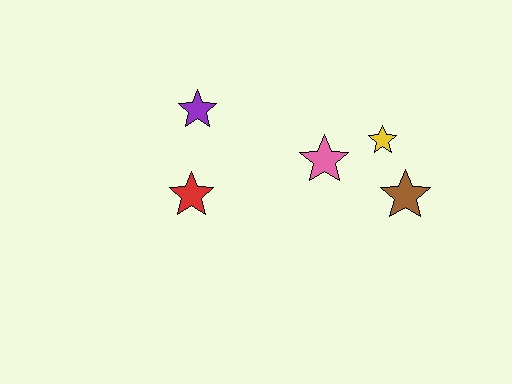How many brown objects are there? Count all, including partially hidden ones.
There is 1 brown object.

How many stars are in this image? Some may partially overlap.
There are 5 stars.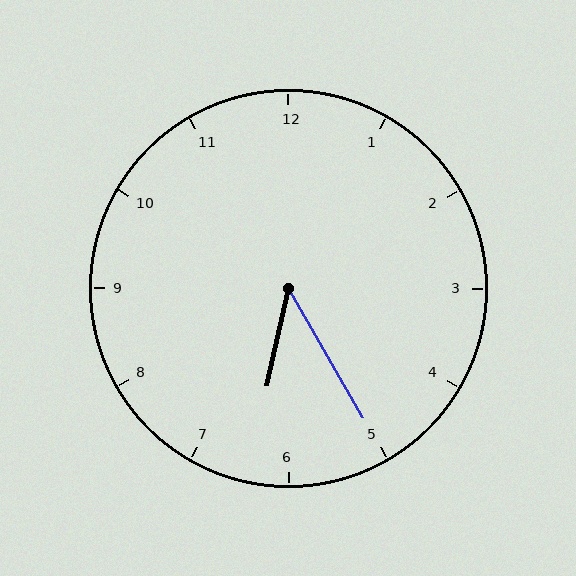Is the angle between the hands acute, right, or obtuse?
It is acute.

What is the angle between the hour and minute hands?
Approximately 42 degrees.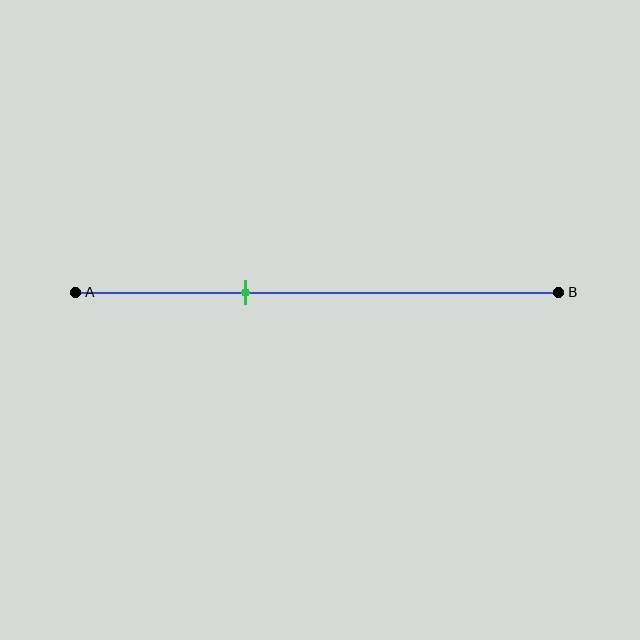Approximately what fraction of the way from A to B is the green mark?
The green mark is approximately 35% of the way from A to B.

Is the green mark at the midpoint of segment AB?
No, the mark is at about 35% from A, not at the 50% midpoint.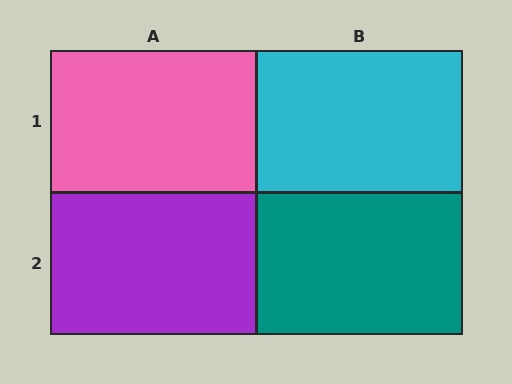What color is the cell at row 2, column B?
Teal.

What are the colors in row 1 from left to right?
Pink, cyan.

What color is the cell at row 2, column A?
Purple.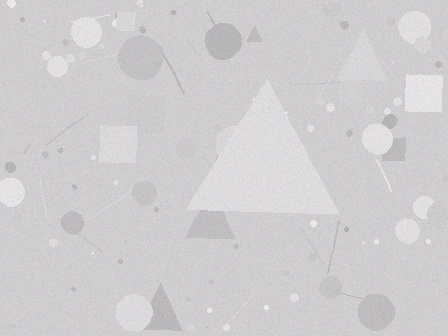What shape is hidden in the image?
A triangle is hidden in the image.